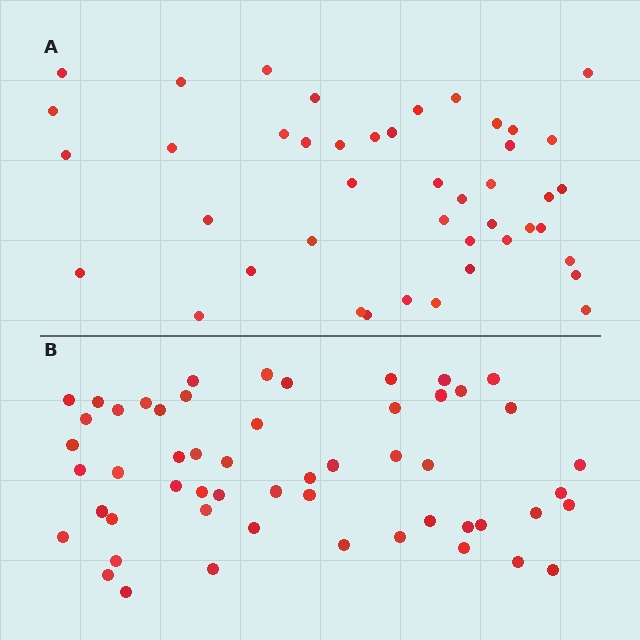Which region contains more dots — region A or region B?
Region B (the bottom region) has more dots.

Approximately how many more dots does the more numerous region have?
Region B has roughly 10 or so more dots than region A.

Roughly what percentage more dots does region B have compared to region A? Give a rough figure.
About 25% more.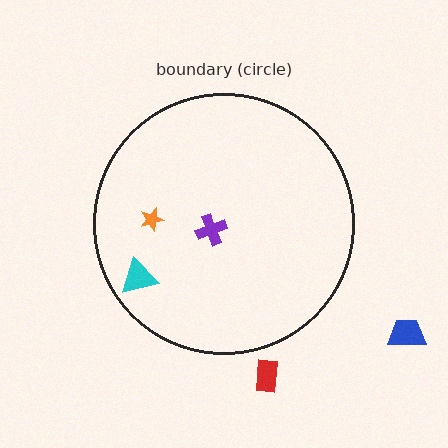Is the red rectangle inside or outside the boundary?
Outside.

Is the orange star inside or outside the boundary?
Inside.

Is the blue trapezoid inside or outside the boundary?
Outside.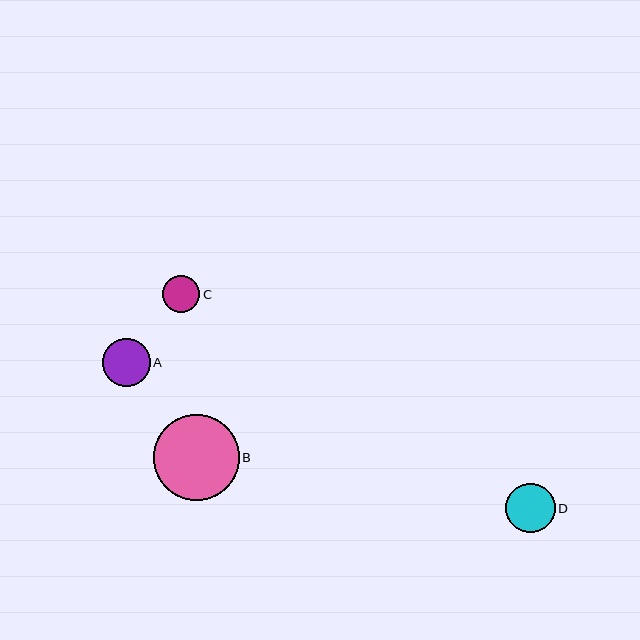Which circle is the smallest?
Circle C is the smallest with a size of approximately 37 pixels.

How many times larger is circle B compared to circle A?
Circle B is approximately 1.8 times the size of circle A.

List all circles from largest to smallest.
From largest to smallest: B, D, A, C.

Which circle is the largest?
Circle B is the largest with a size of approximately 86 pixels.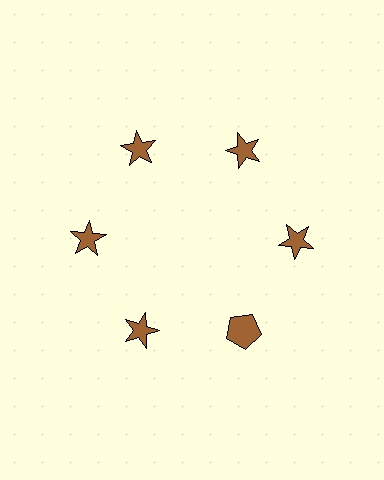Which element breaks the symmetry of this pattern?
The brown pentagon at roughly the 5 o'clock position breaks the symmetry. All other shapes are brown stars.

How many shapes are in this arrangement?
There are 6 shapes arranged in a ring pattern.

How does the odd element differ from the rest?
It has a different shape: pentagon instead of star.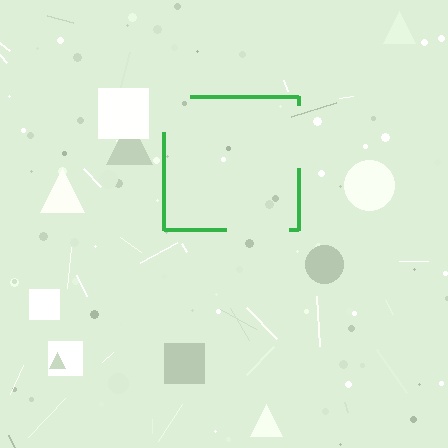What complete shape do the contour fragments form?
The contour fragments form a square.